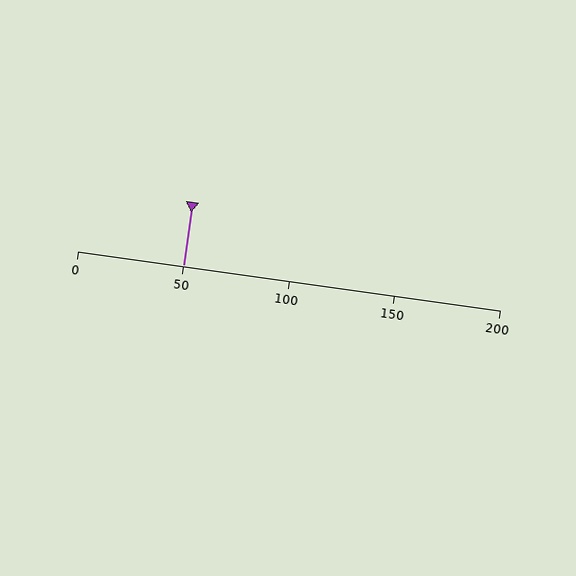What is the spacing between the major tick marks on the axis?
The major ticks are spaced 50 apart.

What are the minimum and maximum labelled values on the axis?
The axis runs from 0 to 200.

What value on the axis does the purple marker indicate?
The marker indicates approximately 50.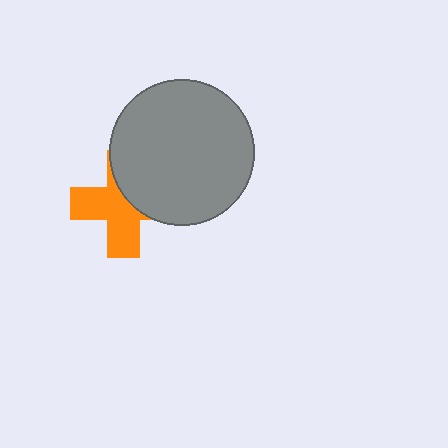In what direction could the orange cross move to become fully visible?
The orange cross could move toward the lower-left. That would shift it out from behind the gray circle entirely.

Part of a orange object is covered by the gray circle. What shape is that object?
It is a cross.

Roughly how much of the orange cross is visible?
About half of it is visible (roughly 57%).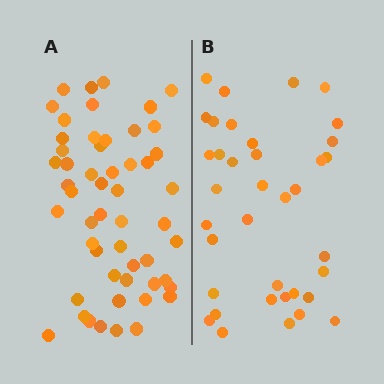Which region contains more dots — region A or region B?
Region A (the left region) has more dots.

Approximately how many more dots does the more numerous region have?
Region A has approximately 15 more dots than region B.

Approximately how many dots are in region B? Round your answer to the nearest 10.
About 40 dots. (The exact count is 37, which rounds to 40.)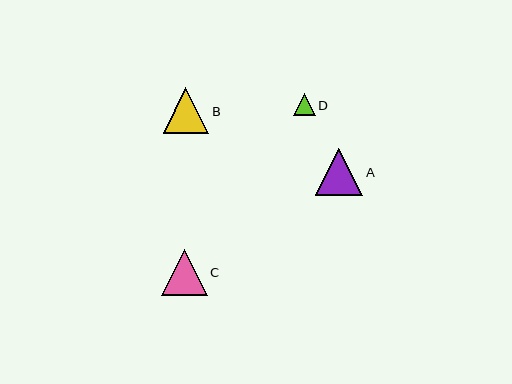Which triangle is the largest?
Triangle A is the largest with a size of approximately 48 pixels.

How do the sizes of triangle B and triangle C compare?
Triangle B and triangle C are approximately the same size.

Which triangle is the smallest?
Triangle D is the smallest with a size of approximately 22 pixels.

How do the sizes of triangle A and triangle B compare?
Triangle A and triangle B are approximately the same size.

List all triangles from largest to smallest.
From largest to smallest: A, B, C, D.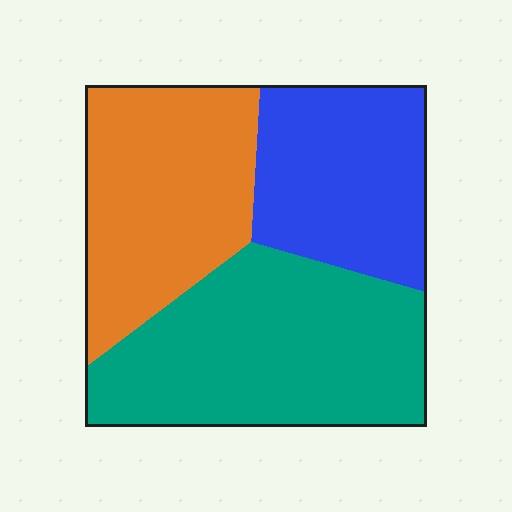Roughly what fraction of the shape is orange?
Orange covers about 30% of the shape.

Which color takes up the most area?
Teal, at roughly 40%.